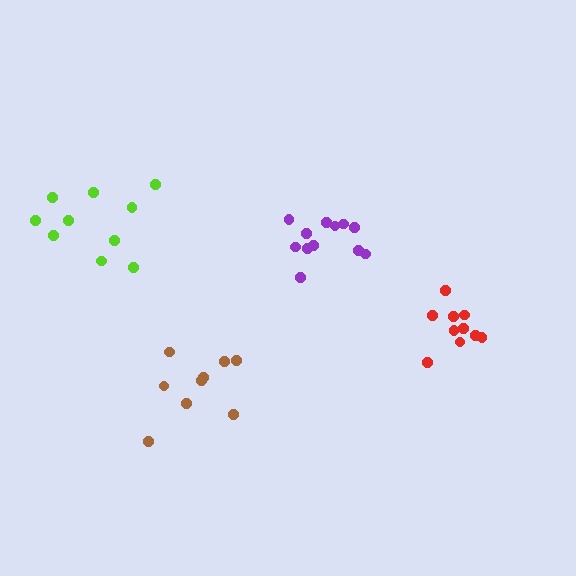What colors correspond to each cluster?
The clusters are colored: red, lime, purple, brown.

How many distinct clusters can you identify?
There are 4 distinct clusters.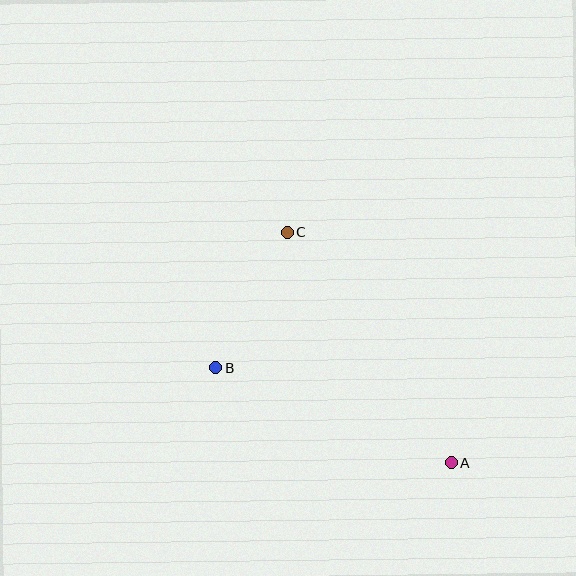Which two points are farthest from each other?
Points A and C are farthest from each other.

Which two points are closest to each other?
Points B and C are closest to each other.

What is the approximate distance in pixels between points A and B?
The distance between A and B is approximately 254 pixels.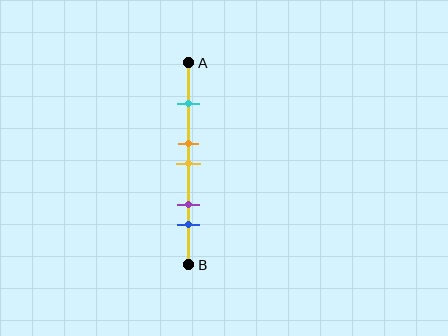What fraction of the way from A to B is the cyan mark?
The cyan mark is approximately 20% (0.2) of the way from A to B.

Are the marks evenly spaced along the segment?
No, the marks are not evenly spaced.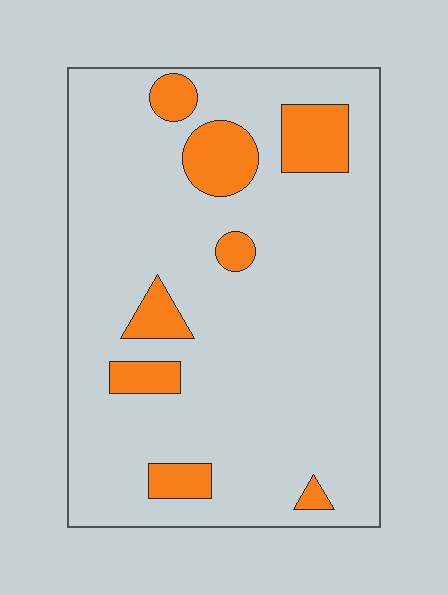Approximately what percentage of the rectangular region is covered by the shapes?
Approximately 15%.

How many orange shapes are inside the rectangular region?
8.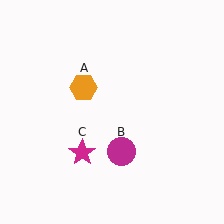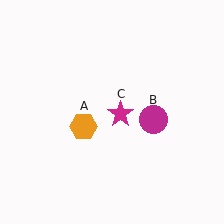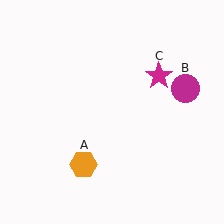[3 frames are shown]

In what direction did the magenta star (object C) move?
The magenta star (object C) moved up and to the right.